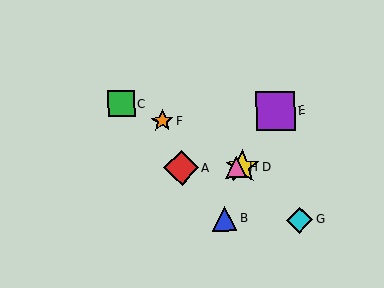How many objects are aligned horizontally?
3 objects (A, D, H) are aligned horizontally.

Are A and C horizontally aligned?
No, A is at y≈168 and C is at y≈104.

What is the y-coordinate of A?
Object A is at y≈168.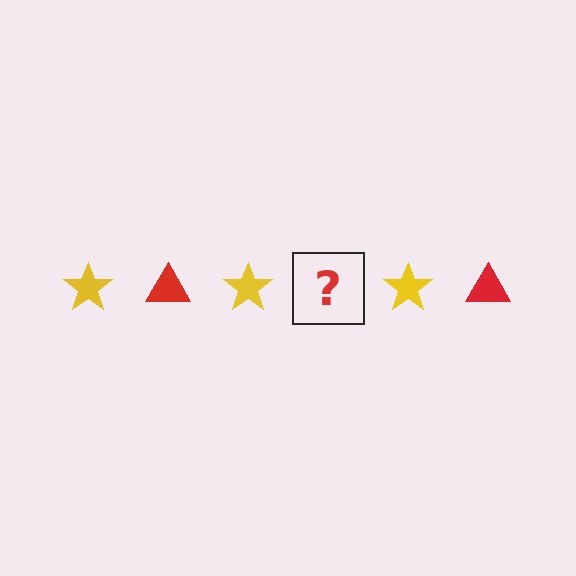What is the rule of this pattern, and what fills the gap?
The rule is that the pattern alternates between yellow star and red triangle. The gap should be filled with a red triangle.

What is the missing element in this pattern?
The missing element is a red triangle.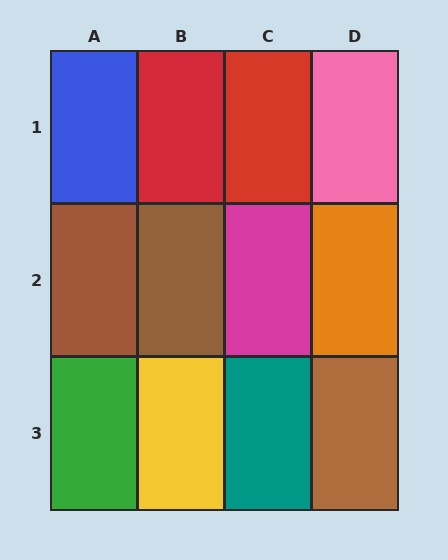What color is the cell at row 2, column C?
Magenta.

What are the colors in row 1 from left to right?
Blue, red, red, pink.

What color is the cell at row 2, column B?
Brown.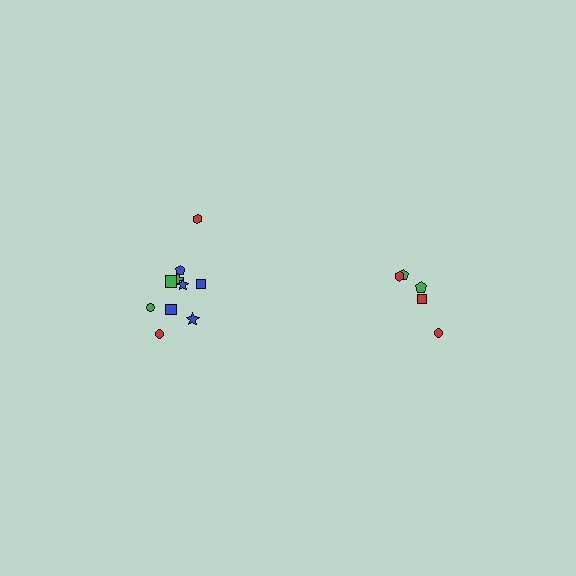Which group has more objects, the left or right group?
The left group.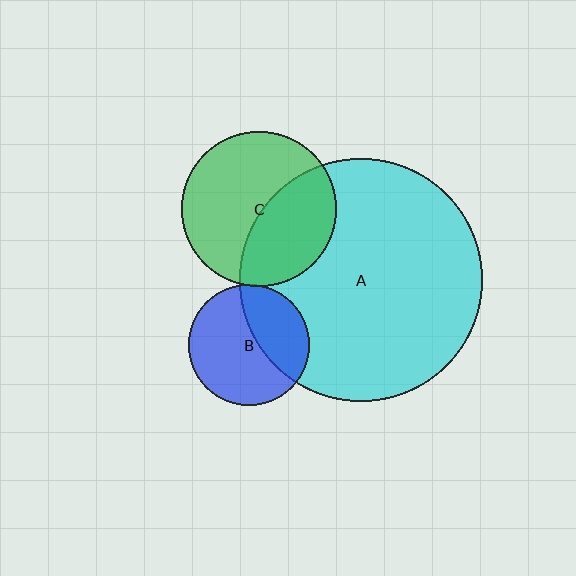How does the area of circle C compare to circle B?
Approximately 1.7 times.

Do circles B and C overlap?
Yes.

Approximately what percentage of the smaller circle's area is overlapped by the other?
Approximately 5%.